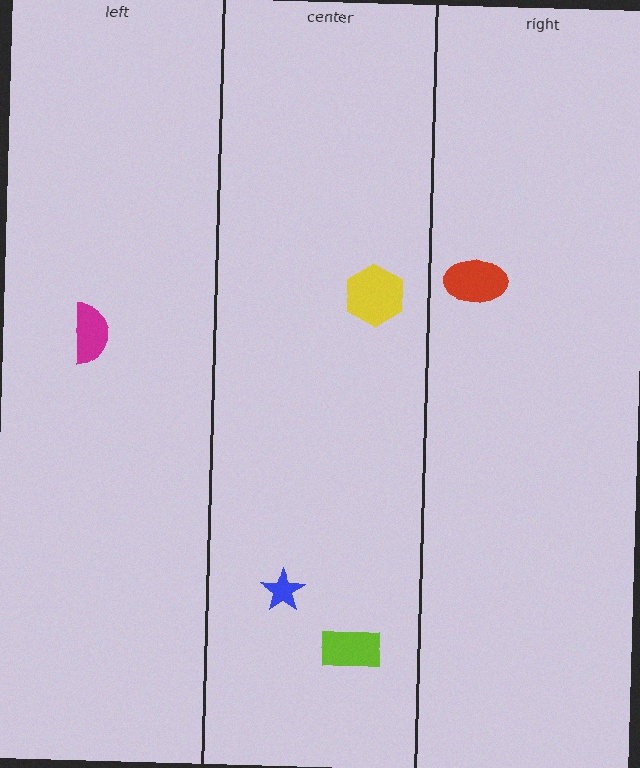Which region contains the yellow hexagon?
The center region.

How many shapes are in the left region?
1.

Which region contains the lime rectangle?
The center region.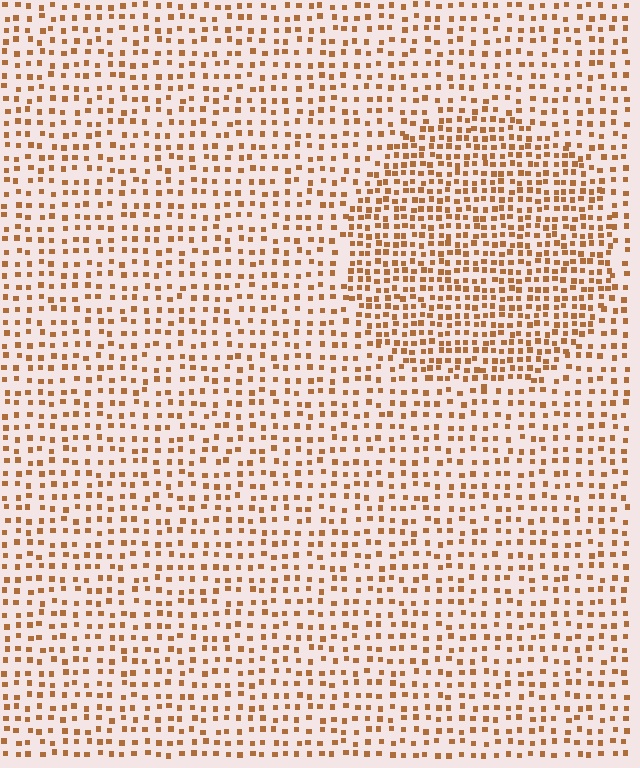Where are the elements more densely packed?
The elements are more densely packed inside the circle boundary.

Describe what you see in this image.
The image contains small brown elements arranged at two different densities. A circle-shaped region is visible where the elements are more densely packed than the surrounding area.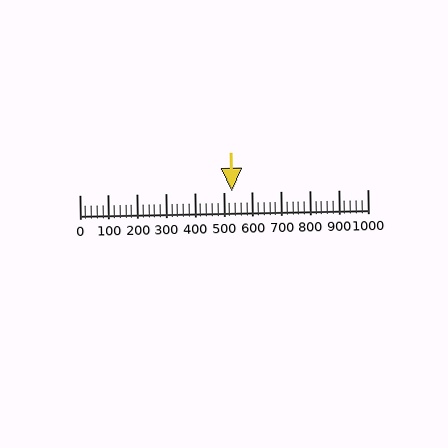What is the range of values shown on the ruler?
The ruler shows values from 0 to 1000.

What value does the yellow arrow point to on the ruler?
The yellow arrow points to approximately 528.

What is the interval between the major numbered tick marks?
The major tick marks are spaced 100 units apart.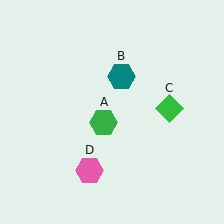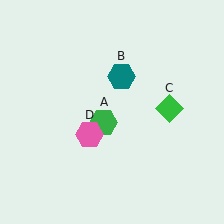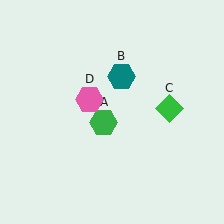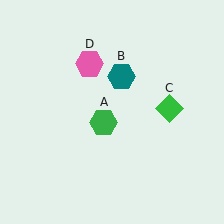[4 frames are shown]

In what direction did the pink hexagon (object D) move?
The pink hexagon (object D) moved up.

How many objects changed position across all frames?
1 object changed position: pink hexagon (object D).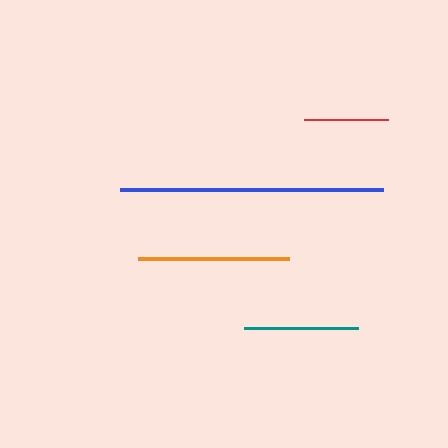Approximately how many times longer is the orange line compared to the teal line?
The orange line is approximately 1.3 times the length of the teal line.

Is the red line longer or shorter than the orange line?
The orange line is longer than the red line.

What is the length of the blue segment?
The blue segment is approximately 263 pixels long.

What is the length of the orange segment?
The orange segment is approximately 151 pixels long.